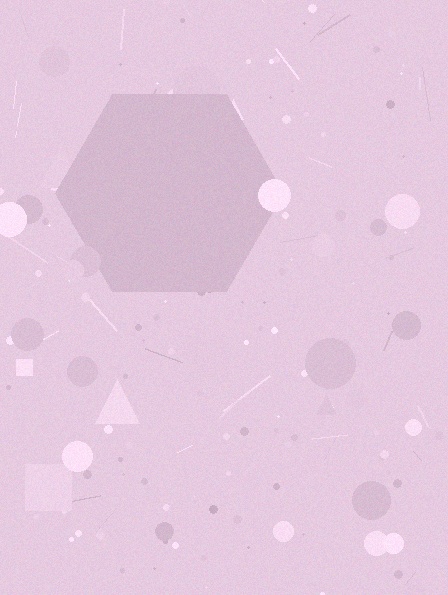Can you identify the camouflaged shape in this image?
The camouflaged shape is a hexagon.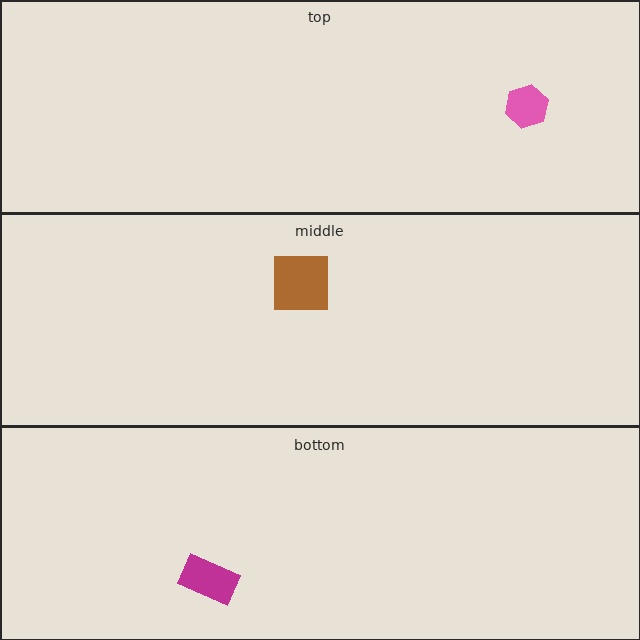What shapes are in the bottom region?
The magenta rectangle.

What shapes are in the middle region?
The brown square.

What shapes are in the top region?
The pink hexagon.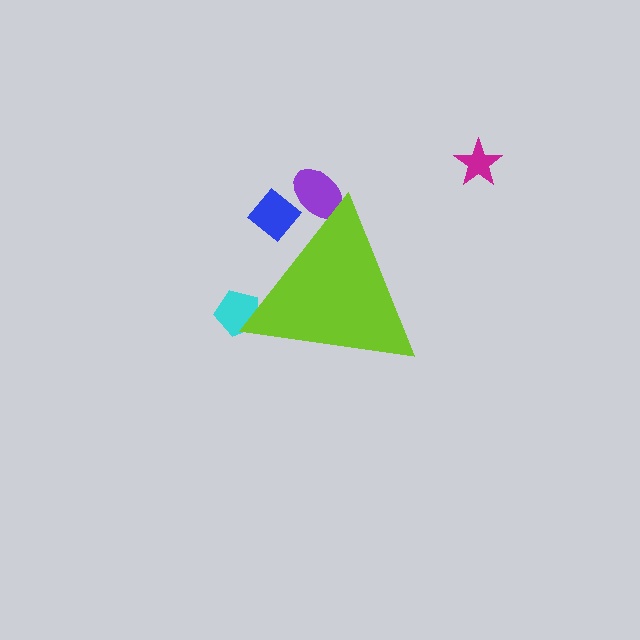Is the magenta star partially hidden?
No, the magenta star is fully visible.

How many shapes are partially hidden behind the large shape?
3 shapes are partially hidden.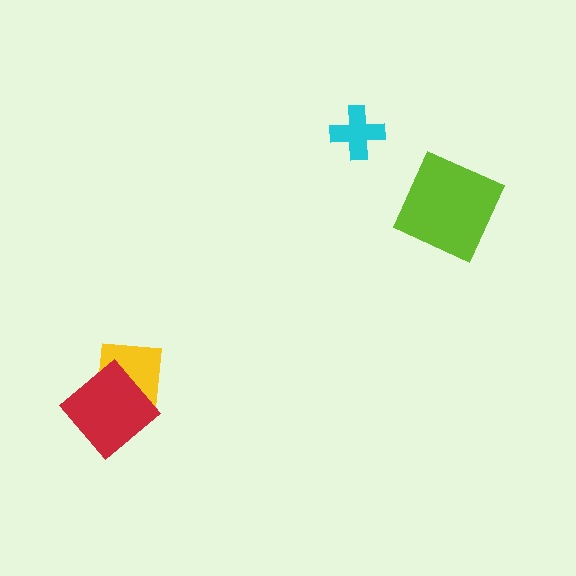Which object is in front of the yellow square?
The red diamond is in front of the yellow square.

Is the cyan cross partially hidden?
No, no other shape covers it.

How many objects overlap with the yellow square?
1 object overlaps with the yellow square.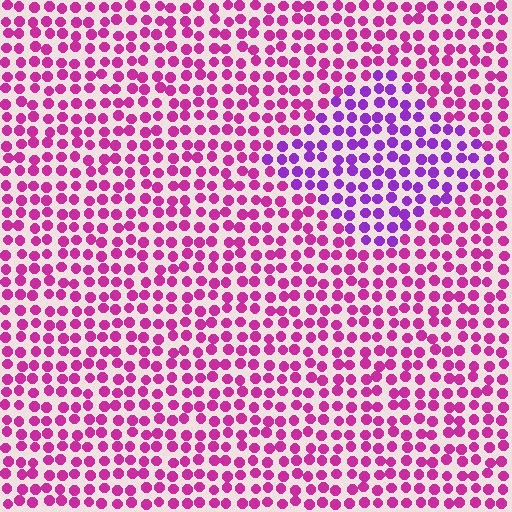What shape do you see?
I see a diamond.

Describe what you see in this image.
The image is filled with small magenta elements in a uniform arrangement. A diamond-shaped region is visible where the elements are tinted to a slightly different hue, forming a subtle color boundary.